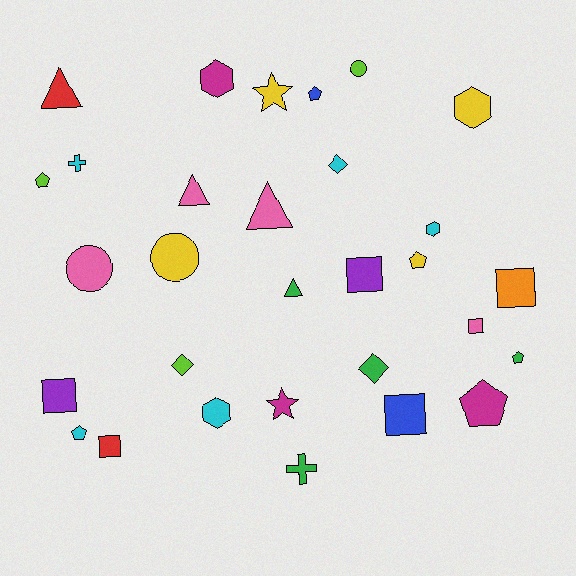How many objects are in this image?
There are 30 objects.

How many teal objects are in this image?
There are no teal objects.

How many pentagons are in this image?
There are 6 pentagons.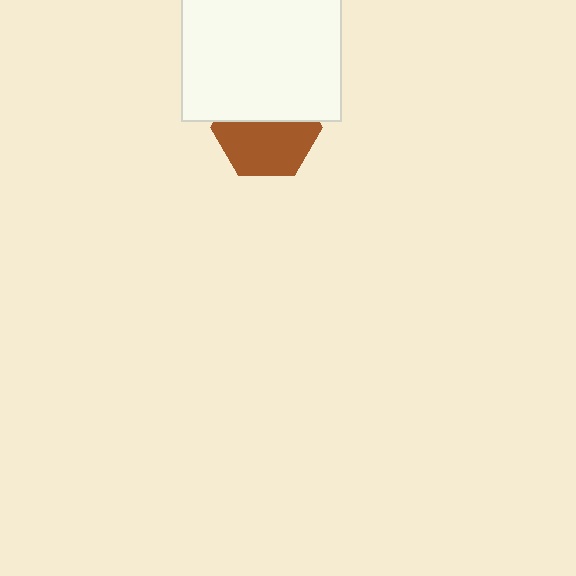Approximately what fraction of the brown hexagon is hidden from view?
Roughly 42% of the brown hexagon is hidden behind the white rectangle.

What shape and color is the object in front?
The object in front is a white rectangle.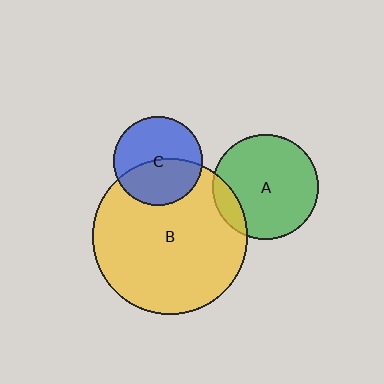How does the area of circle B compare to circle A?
Approximately 2.2 times.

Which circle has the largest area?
Circle B (yellow).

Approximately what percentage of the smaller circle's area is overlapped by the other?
Approximately 45%.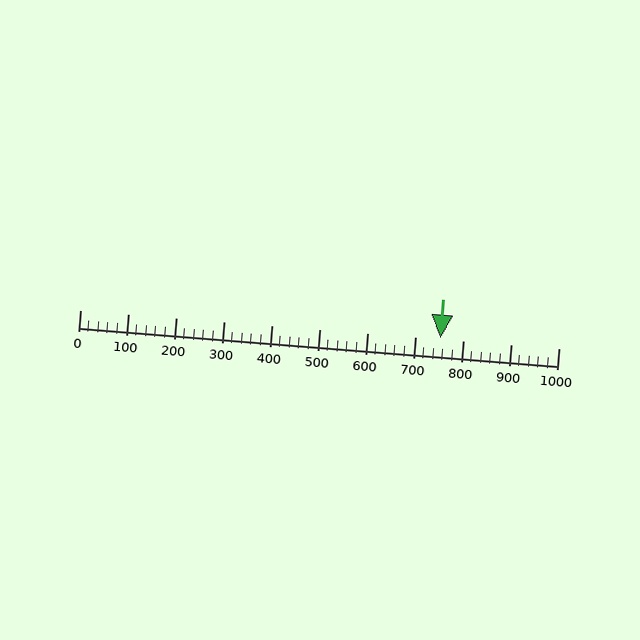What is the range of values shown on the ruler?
The ruler shows values from 0 to 1000.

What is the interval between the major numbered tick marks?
The major tick marks are spaced 100 units apart.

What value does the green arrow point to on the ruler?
The green arrow points to approximately 754.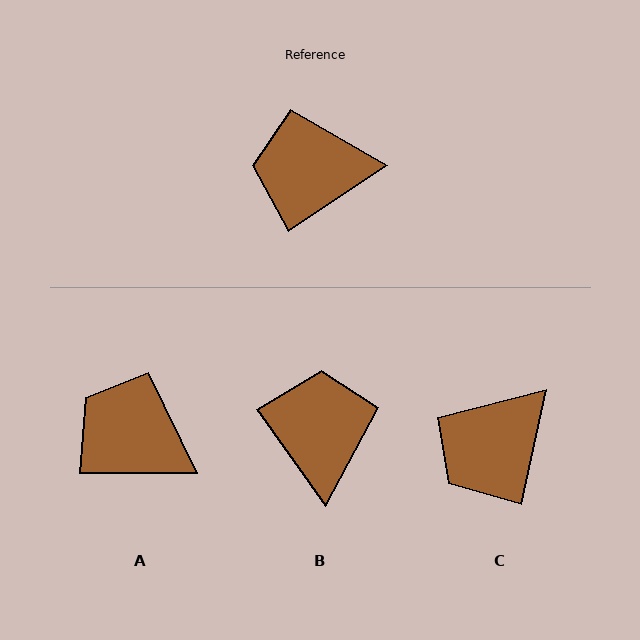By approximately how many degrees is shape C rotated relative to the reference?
Approximately 44 degrees counter-clockwise.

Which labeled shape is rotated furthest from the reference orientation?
B, about 88 degrees away.